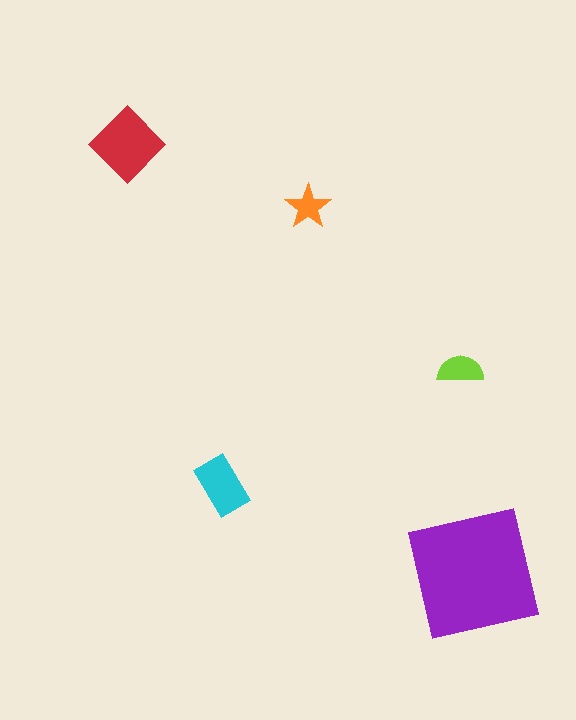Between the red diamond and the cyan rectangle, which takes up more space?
The red diamond.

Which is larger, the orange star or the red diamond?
The red diamond.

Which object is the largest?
The purple square.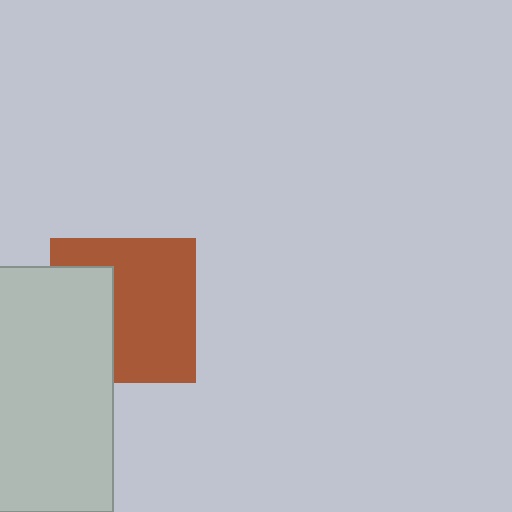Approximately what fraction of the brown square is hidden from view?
Roughly 35% of the brown square is hidden behind the light gray rectangle.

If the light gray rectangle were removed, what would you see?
You would see the complete brown square.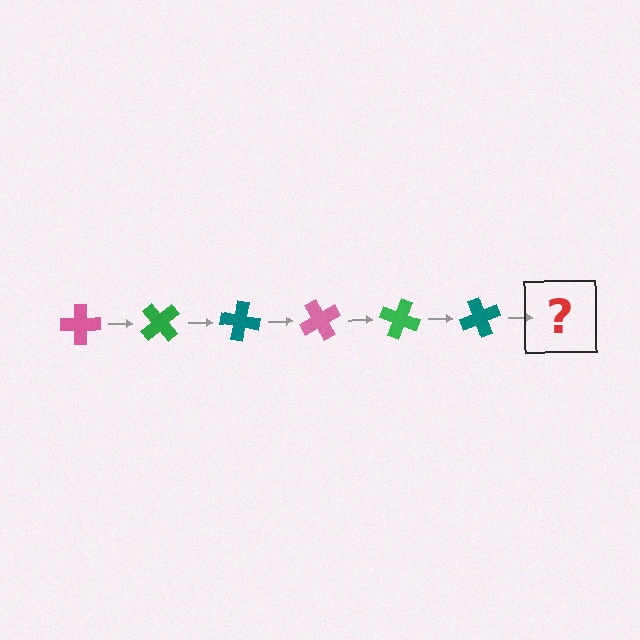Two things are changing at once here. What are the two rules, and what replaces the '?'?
The two rules are that it rotates 50 degrees each step and the color cycles through pink, green, and teal. The '?' should be a pink cross, rotated 300 degrees from the start.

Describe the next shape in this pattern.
It should be a pink cross, rotated 300 degrees from the start.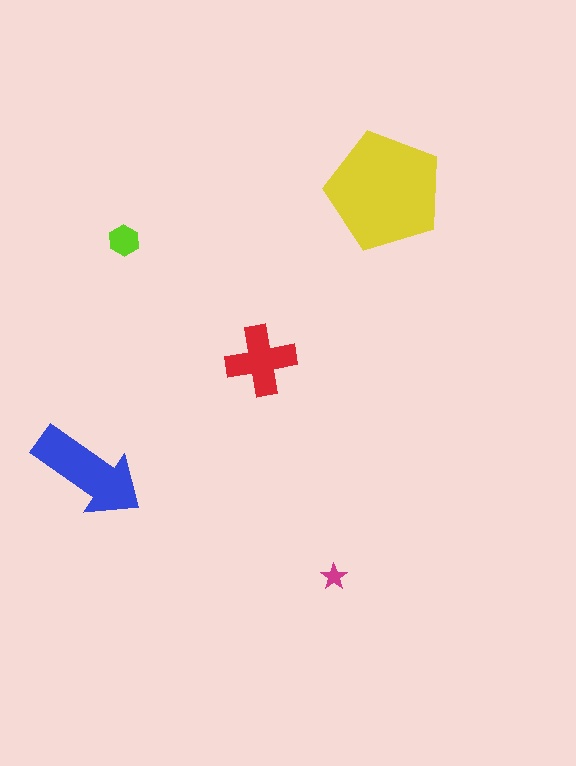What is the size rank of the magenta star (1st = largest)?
5th.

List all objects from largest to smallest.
The yellow pentagon, the blue arrow, the red cross, the lime hexagon, the magenta star.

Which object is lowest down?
The magenta star is bottommost.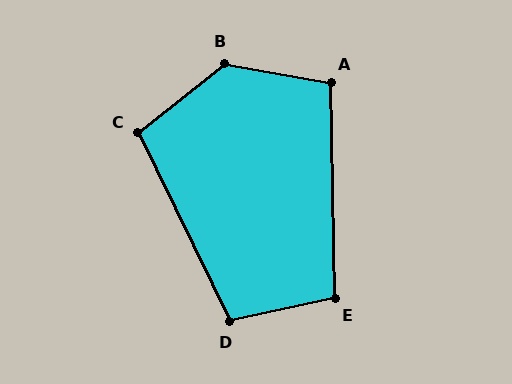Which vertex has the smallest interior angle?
E, at approximately 101 degrees.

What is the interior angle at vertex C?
Approximately 103 degrees (obtuse).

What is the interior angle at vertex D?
Approximately 103 degrees (obtuse).